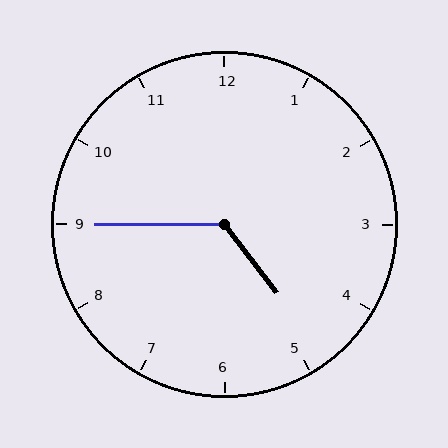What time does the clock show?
4:45.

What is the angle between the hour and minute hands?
Approximately 128 degrees.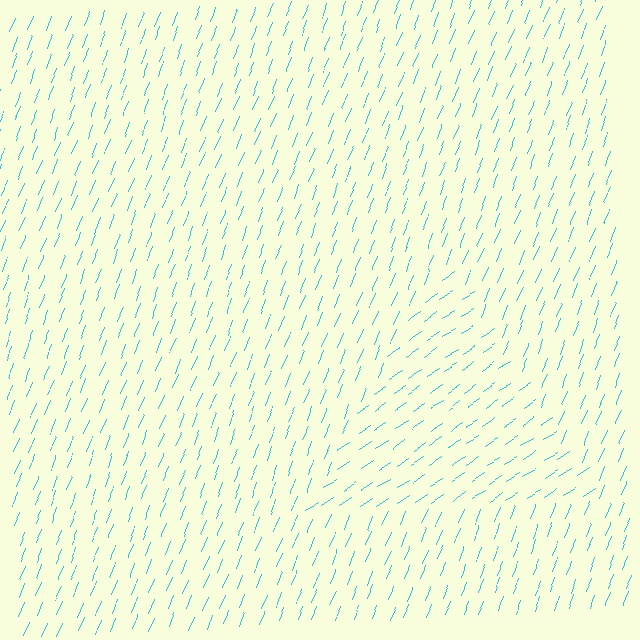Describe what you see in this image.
The image is filled with small cyan line segments. A triangle region in the image has lines oriented differently from the surrounding lines, creating a visible texture boundary.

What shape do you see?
I see a triangle.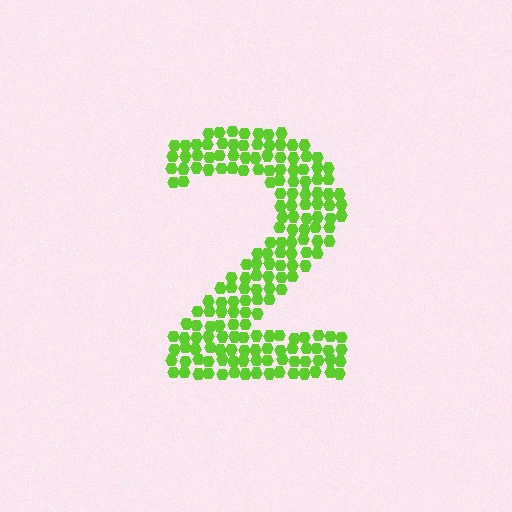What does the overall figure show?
The overall figure shows the digit 2.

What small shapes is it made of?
It is made of small hexagons.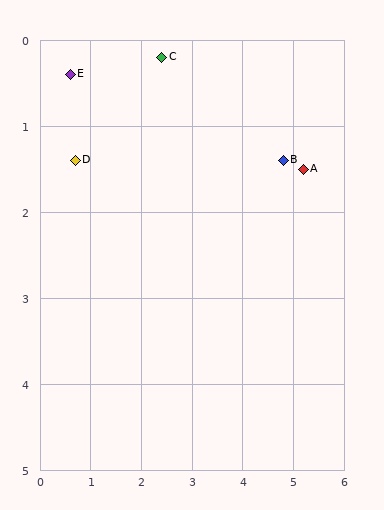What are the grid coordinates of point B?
Point B is at approximately (4.8, 1.4).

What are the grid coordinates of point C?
Point C is at approximately (2.4, 0.2).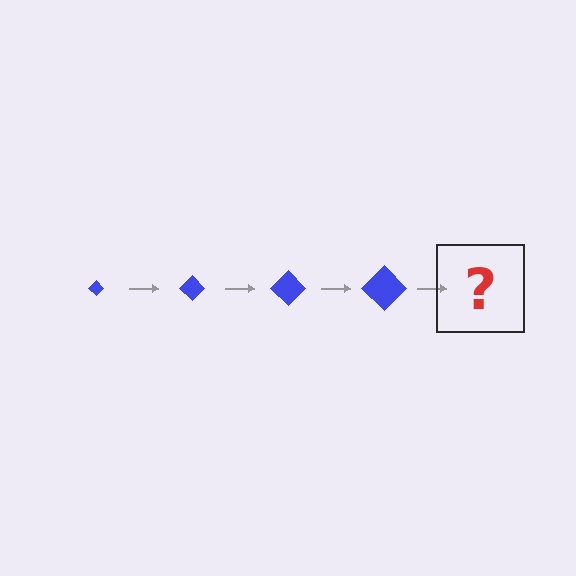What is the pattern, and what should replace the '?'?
The pattern is that the diamond gets progressively larger each step. The '?' should be a blue diamond, larger than the previous one.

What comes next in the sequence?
The next element should be a blue diamond, larger than the previous one.